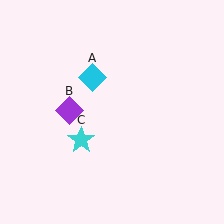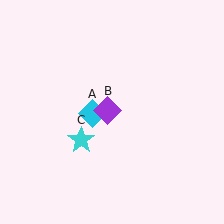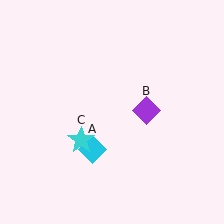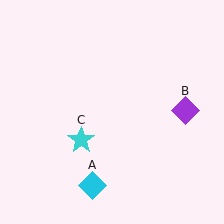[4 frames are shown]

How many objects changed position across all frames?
2 objects changed position: cyan diamond (object A), purple diamond (object B).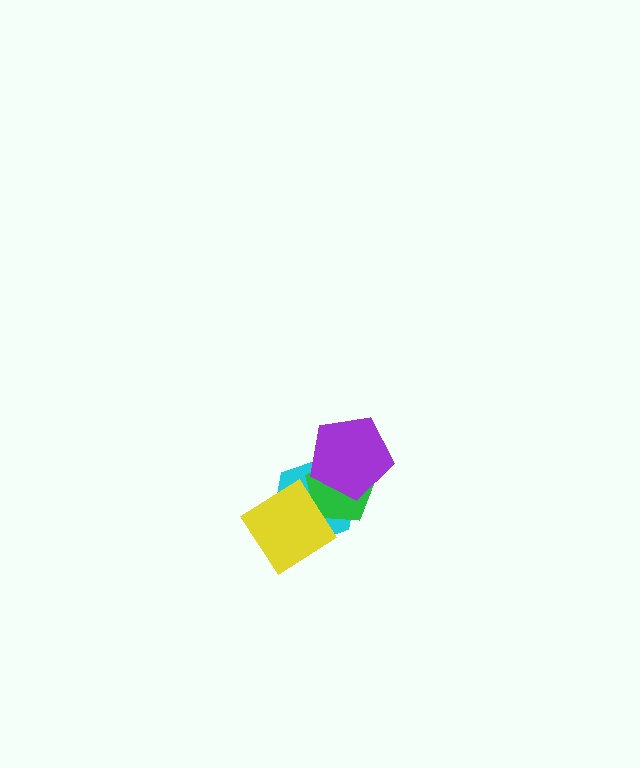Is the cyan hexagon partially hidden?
Yes, it is partially covered by another shape.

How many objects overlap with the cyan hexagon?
3 objects overlap with the cyan hexagon.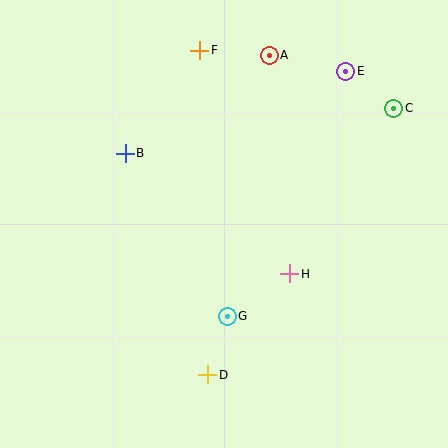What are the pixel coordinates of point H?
Point H is at (290, 274).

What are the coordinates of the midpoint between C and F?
The midpoint between C and F is at (297, 79).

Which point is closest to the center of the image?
Point H at (290, 274) is closest to the center.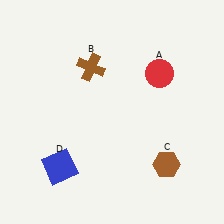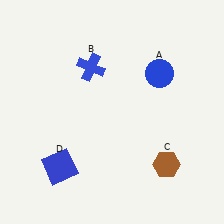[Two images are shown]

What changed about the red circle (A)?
In Image 1, A is red. In Image 2, it changed to blue.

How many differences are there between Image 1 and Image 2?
There are 2 differences between the two images.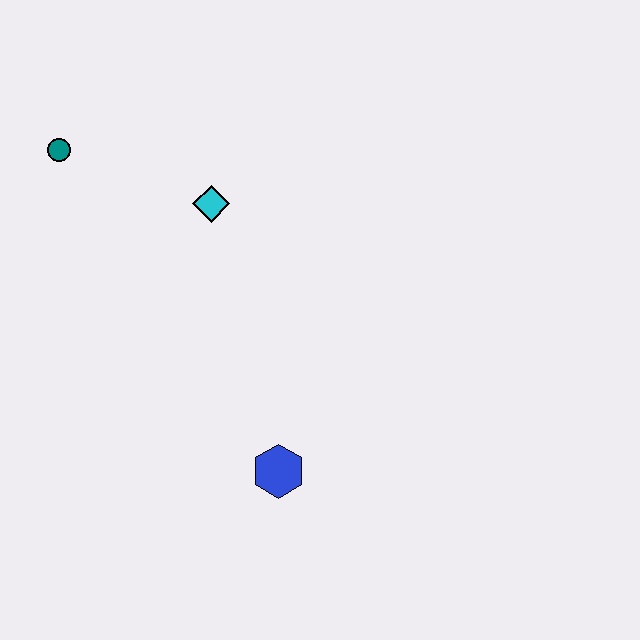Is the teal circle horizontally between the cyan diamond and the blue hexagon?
No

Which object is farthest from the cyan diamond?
The blue hexagon is farthest from the cyan diamond.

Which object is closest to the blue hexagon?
The cyan diamond is closest to the blue hexagon.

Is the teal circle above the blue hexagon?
Yes